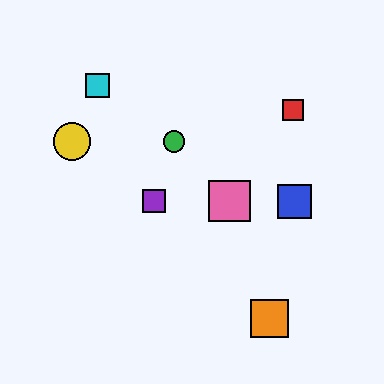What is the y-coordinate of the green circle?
The green circle is at y≈142.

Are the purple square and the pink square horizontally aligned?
Yes, both are at y≈201.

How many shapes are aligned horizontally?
3 shapes (the blue square, the purple square, the pink square) are aligned horizontally.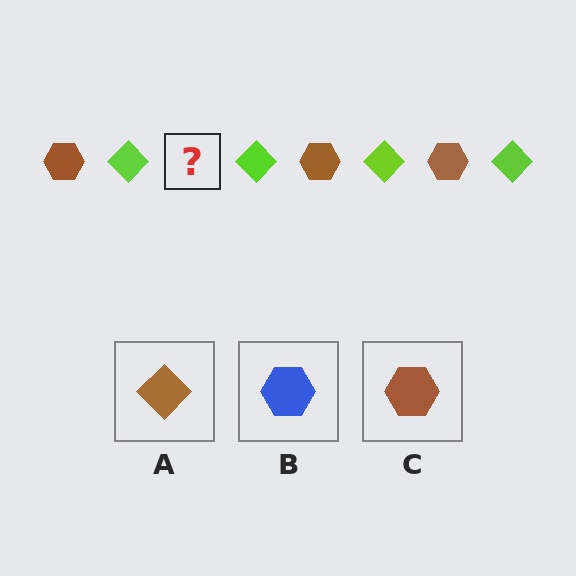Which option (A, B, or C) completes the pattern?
C.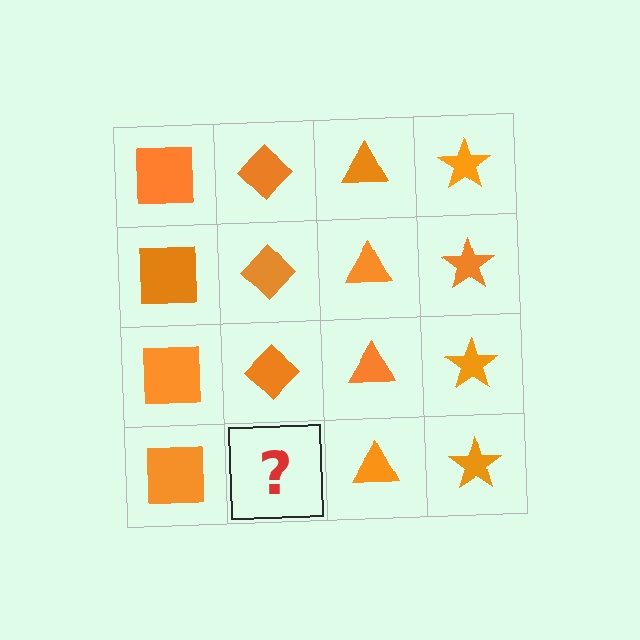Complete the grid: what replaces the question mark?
The question mark should be replaced with an orange diamond.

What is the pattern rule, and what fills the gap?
The rule is that each column has a consistent shape. The gap should be filled with an orange diamond.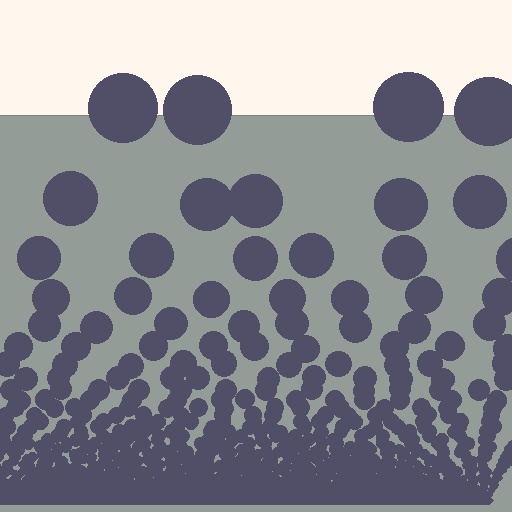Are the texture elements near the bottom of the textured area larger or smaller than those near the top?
Smaller. The gradient is inverted — elements near the bottom are smaller and denser.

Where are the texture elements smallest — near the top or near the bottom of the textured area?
Near the bottom.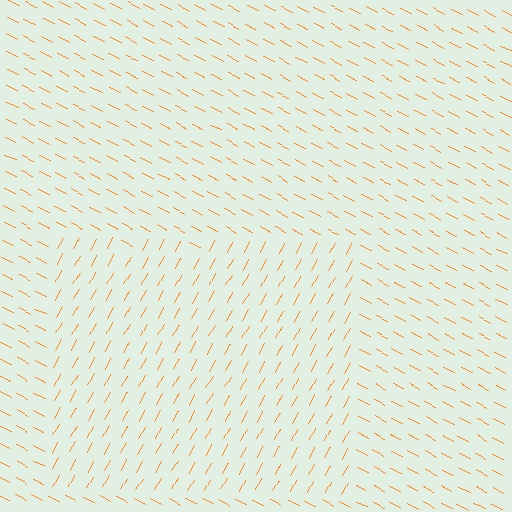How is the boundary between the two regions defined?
The boundary is defined purely by a change in line orientation (approximately 89 degrees difference). All lines are the same color and thickness.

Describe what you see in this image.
The image is filled with small orange line segments. A rectangle region in the image has lines oriented differently from the surrounding lines, creating a visible texture boundary.